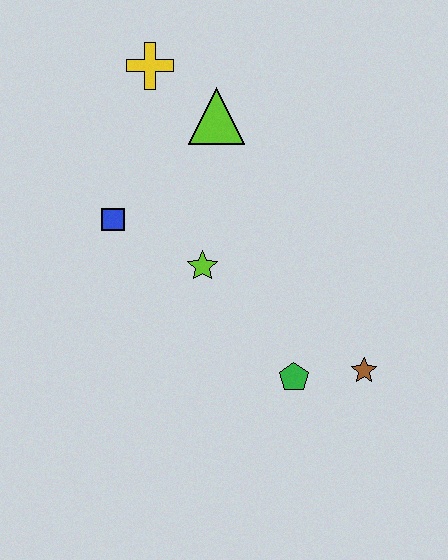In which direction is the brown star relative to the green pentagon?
The brown star is to the right of the green pentagon.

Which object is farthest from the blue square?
The brown star is farthest from the blue square.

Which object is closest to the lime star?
The blue square is closest to the lime star.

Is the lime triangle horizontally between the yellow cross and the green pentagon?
Yes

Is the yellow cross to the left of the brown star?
Yes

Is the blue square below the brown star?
No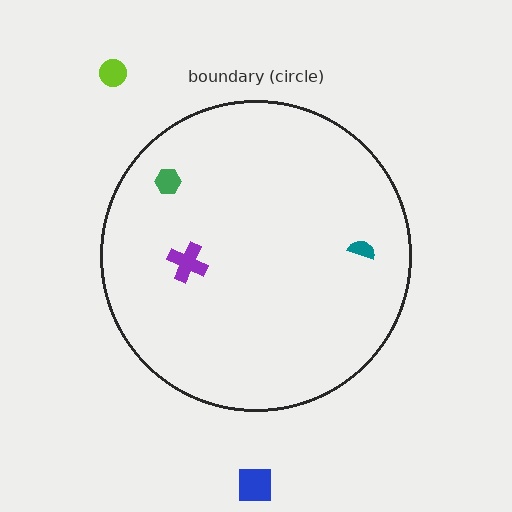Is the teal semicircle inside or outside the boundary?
Inside.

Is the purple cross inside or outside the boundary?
Inside.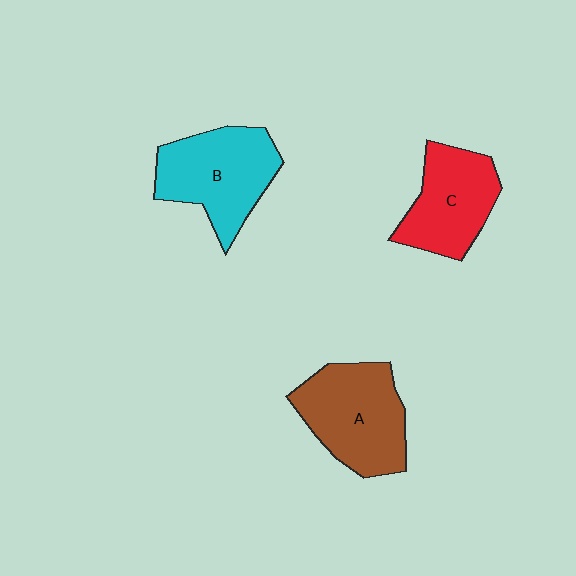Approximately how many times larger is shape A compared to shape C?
Approximately 1.2 times.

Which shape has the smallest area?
Shape C (red).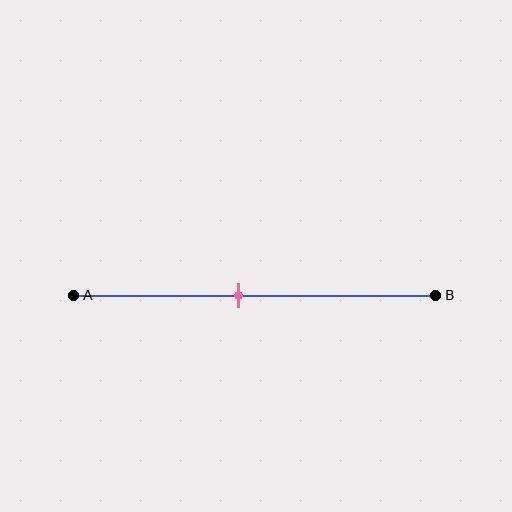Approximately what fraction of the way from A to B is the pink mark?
The pink mark is approximately 45% of the way from A to B.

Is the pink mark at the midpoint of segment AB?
No, the mark is at about 45% from A, not at the 50% midpoint.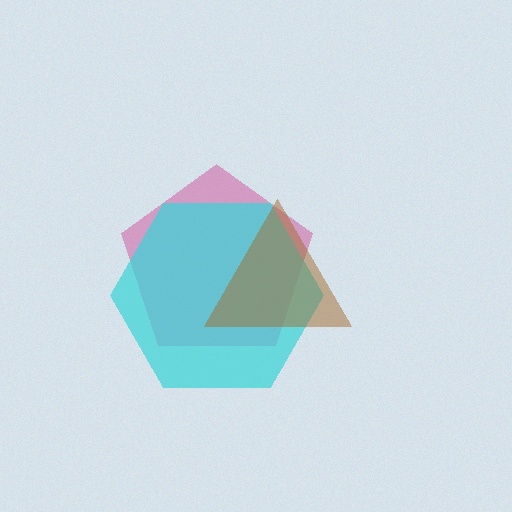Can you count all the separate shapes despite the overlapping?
Yes, there are 3 separate shapes.